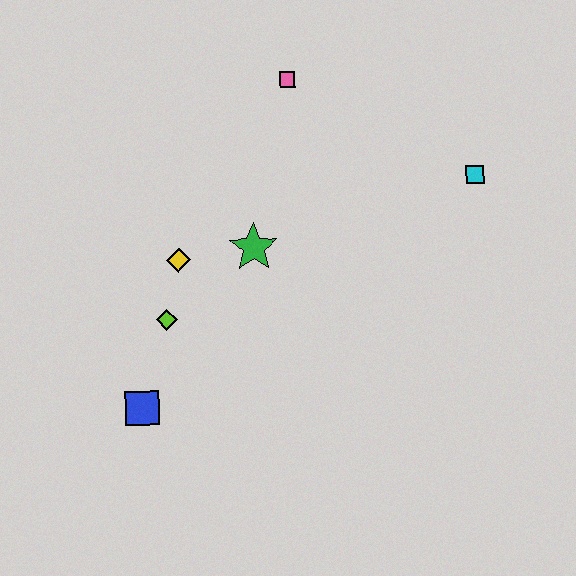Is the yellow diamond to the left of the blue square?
No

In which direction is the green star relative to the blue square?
The green star is above the blue square.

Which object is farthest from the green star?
The cyan square is farthest from the green star.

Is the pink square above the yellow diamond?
Yes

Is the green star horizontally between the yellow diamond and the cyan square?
Yes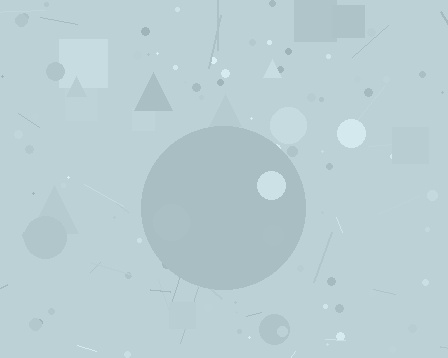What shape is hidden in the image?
A circle is hidden in the image.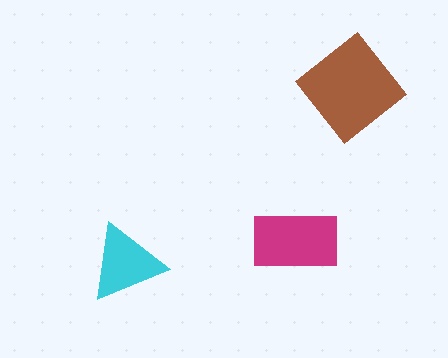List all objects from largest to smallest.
The brown diamond, the magenta rectangle, the cyan triangle.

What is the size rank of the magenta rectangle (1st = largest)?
2nd.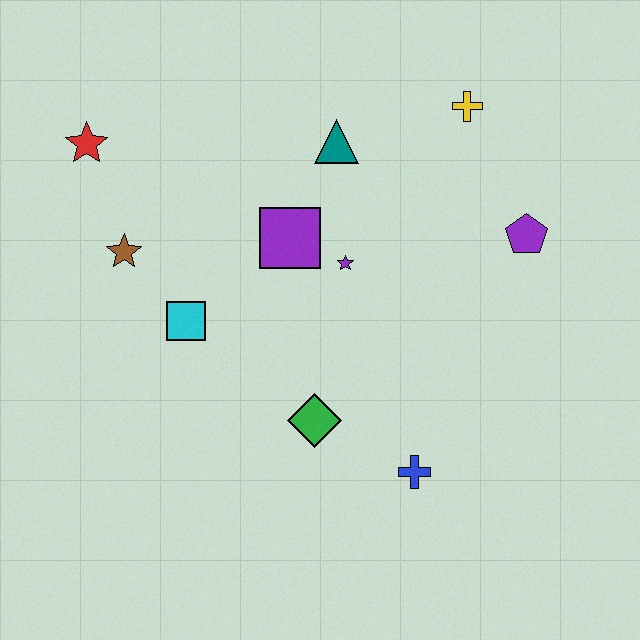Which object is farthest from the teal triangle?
The blue cross is farthest from the teal triangle.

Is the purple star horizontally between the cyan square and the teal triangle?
No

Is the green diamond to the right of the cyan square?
Yes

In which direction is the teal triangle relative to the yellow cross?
The teal triangle is to the left of the yellow cross.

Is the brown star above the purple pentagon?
No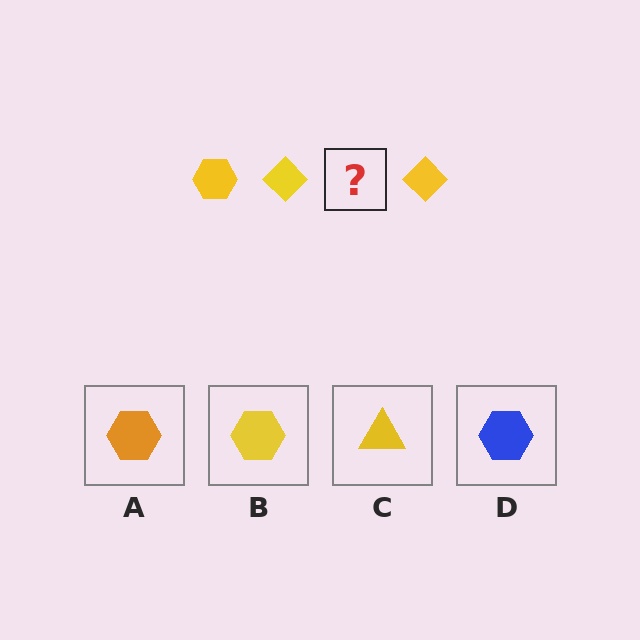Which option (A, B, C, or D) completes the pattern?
B.